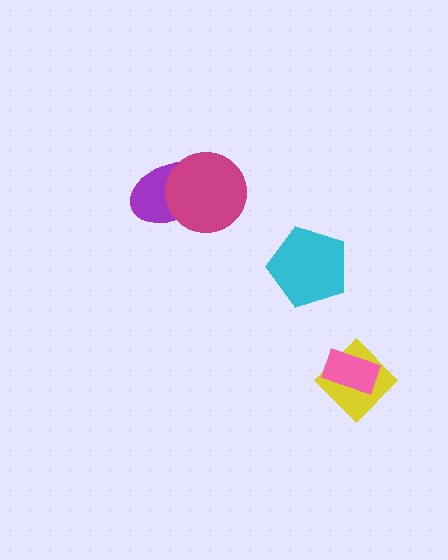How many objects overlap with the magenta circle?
1 object overlaps with the magenta circle.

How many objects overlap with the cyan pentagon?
0 objects overlap with the cyan pentagon.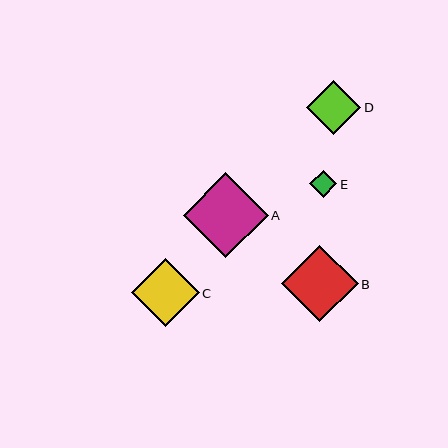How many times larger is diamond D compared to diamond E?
Diamond D is approximately 2.0 times the size of diamond E.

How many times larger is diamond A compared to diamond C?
Diamond A is approximately 1.2 times the size of diamond C.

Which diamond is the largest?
Diamond A is the largest with a size of approximately 85 pixels.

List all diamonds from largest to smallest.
From largest to smallest: A, B, C, D, E.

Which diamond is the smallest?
Diamond E is the smallest with a size of approximately 27 pixels.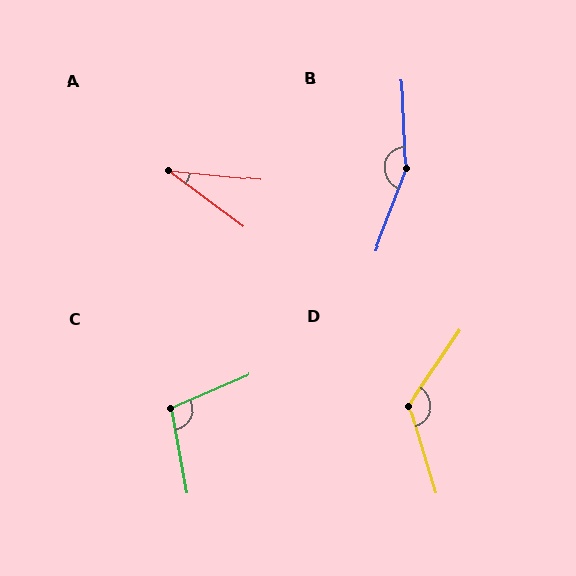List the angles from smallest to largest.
A (31°), C (103°), D (129°), B (157°).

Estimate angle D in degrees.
Approximately 129 degrees.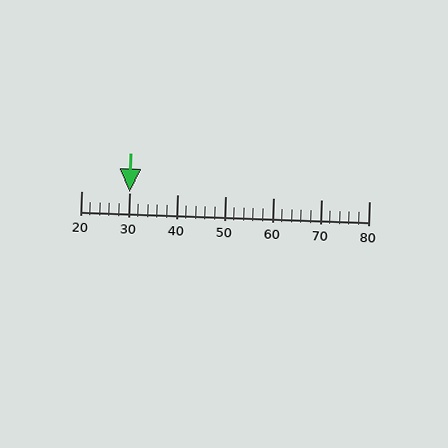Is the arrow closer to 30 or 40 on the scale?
The arrow is closer to 30.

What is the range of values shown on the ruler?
The ruler shows values from 20 to 80.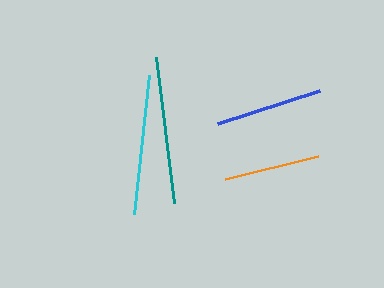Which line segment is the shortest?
The orange line is the shortest at approximately 96 pixels.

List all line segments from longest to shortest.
From longest to shortest: teal, cyan, blue, orange.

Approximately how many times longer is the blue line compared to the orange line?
The blue line is approximately 1.1 times the length of the orange line.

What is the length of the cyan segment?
The cyan segment is approximately 140 pixels long.